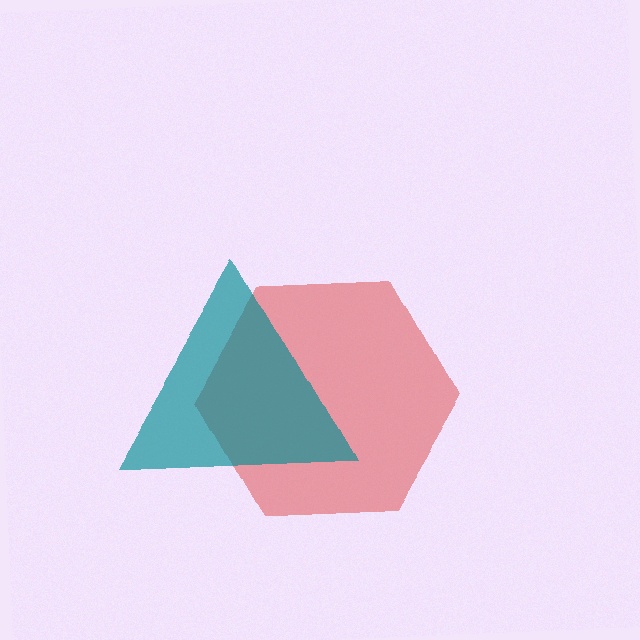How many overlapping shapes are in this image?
There are 2 overlapping shapes in the image.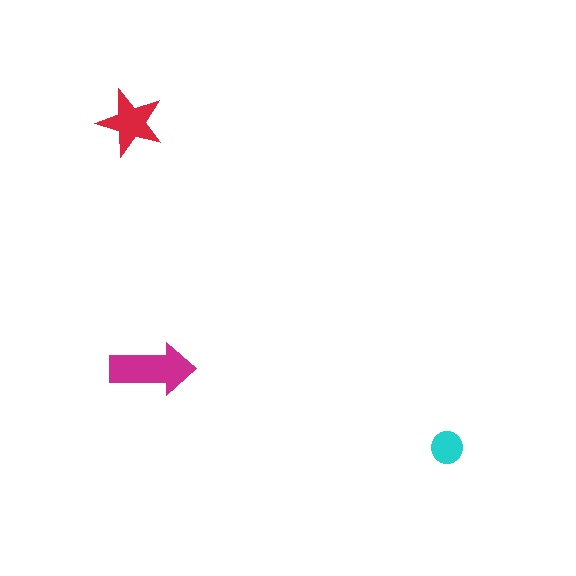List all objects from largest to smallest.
The magenta arrow, the red star, the cyan circle.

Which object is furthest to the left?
The red star is leftmost.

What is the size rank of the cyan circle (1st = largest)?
3rd.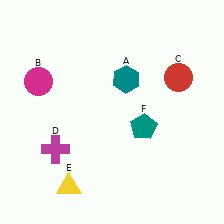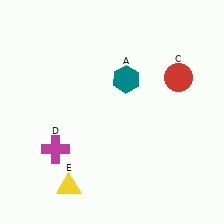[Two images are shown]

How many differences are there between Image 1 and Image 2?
There are 2 differences between the two images.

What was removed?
The magenta circle (B), the teal pentagon (F) were removed in Image 2.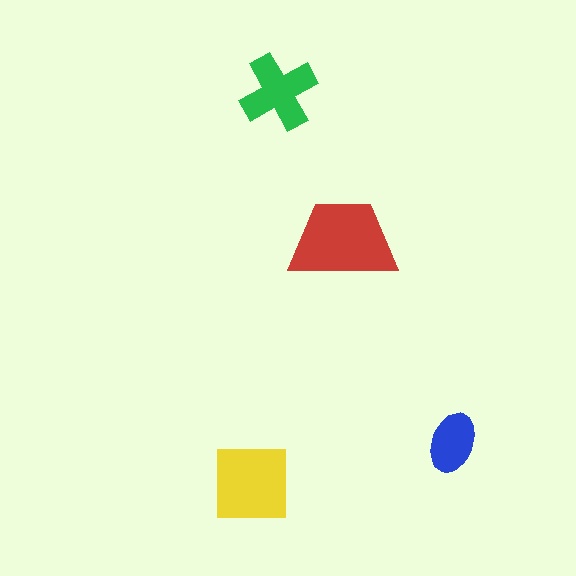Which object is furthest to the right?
The blue ellipse is rightmost.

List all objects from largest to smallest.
The red trapezoid, the yellow square, the green cross, the blue ellipse.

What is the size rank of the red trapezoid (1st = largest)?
1st.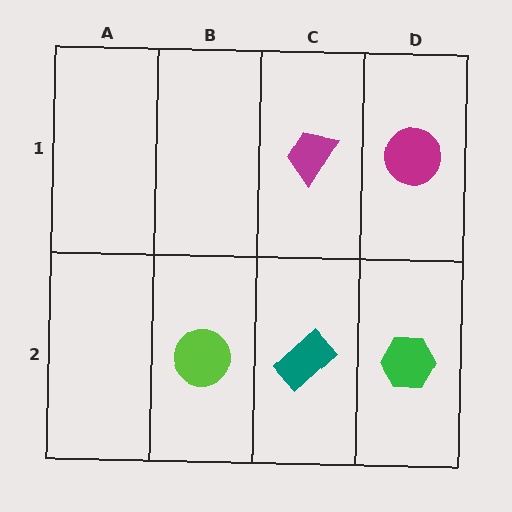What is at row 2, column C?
A teal rectangle.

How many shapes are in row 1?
2 shapes.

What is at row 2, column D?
A green hexagon.